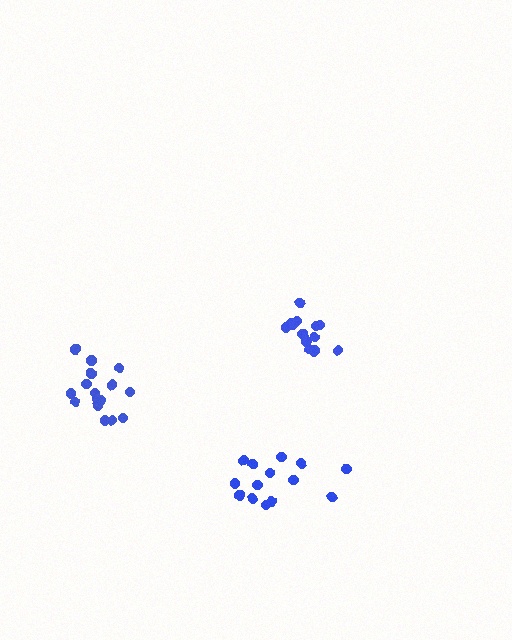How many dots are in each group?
Group 1: 14 dots, Group 2: 14 dots, Group 3: 16 dots (44 total).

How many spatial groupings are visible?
There are 3 spatial groupings.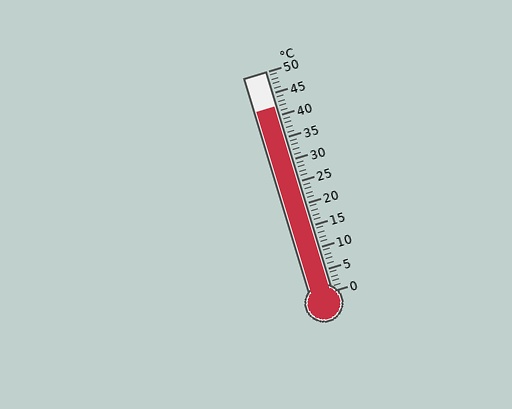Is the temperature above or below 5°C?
The temperature is above 5°C.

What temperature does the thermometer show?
The thermometer shows approximately 42°C.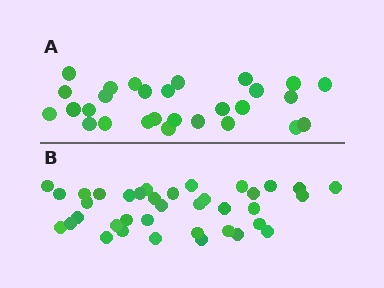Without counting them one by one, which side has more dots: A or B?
Region B (the bottom region) has more dots.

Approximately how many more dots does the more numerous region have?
Region B has roughly 8 or so more dots than region A.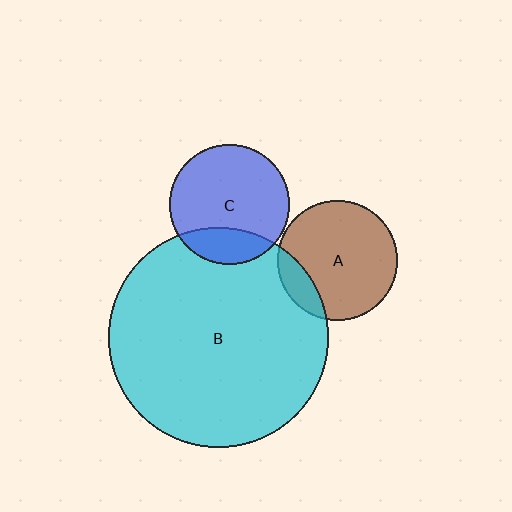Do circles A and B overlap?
Yes.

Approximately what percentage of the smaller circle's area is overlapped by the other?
Approximately 15%.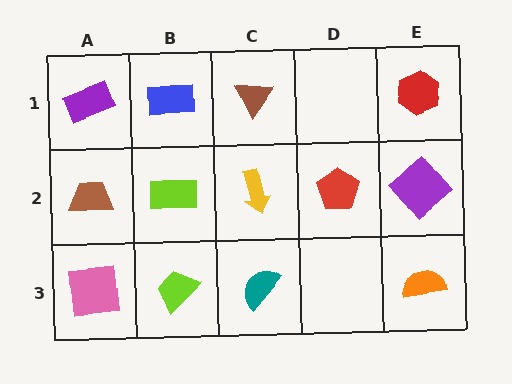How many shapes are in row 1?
4 shapes.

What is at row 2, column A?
A brown trapezoid.